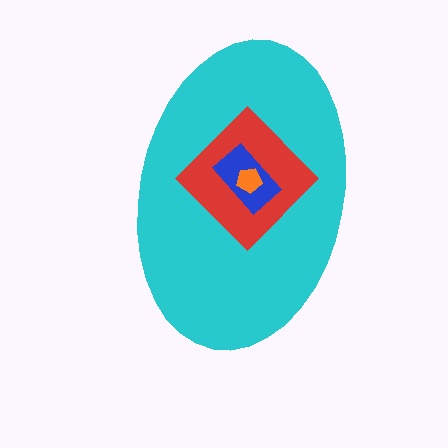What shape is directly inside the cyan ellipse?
The red diamond.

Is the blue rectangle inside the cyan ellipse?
Yes.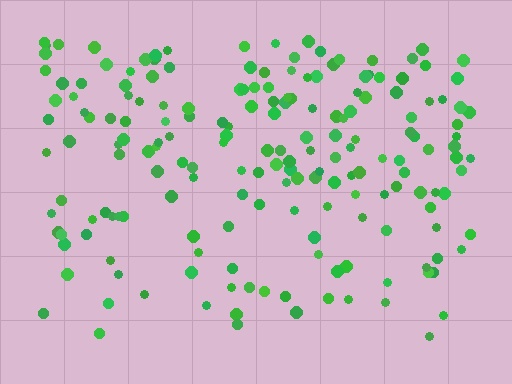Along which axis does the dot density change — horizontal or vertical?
Vertical.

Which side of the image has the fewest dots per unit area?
The bottom.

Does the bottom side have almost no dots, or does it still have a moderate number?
Still a moderate number, just noticeably fewer than the top.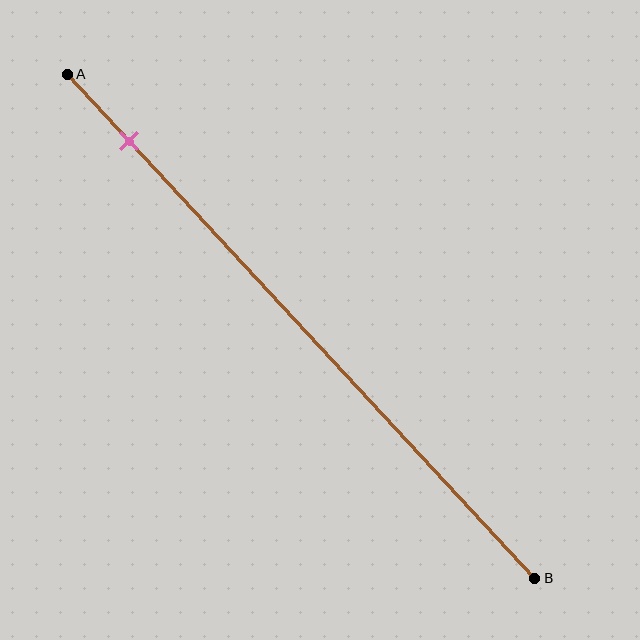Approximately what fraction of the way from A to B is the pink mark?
The pink mark is approximately 15% of the way from A to B.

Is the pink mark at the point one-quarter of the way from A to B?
No, the mark is at about 15% from A, not at the 25% one-quarter point.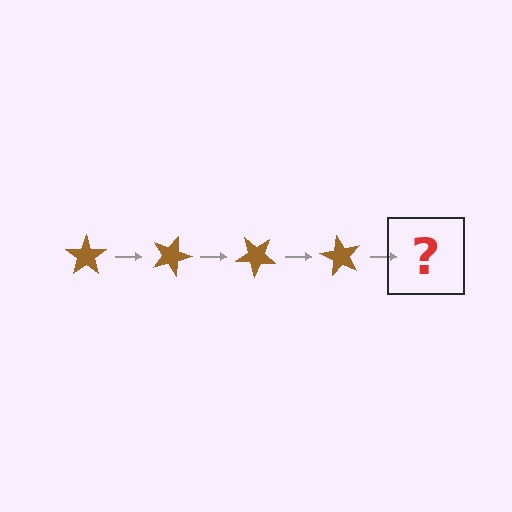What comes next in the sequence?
The next element should be a brown star rotated 80 degrees.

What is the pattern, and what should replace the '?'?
The pattern is that the star rotates 20 degrees each step. The '?' should be a brown star rotated 80 degrees.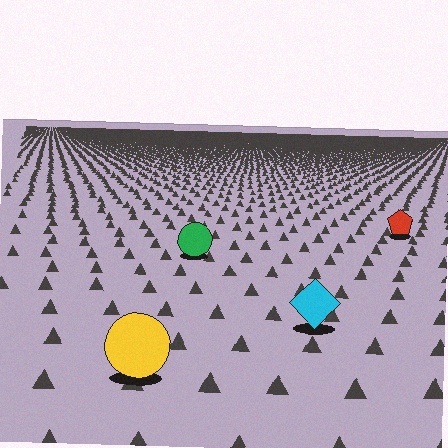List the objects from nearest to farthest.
From nearest to farthest: the yellow circle, the cyan diamond, the green circle, the red pentagon.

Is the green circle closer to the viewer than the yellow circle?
No. The yellow circle is closer — you can tell from the texture gradient: the ground texture is coarser near it.